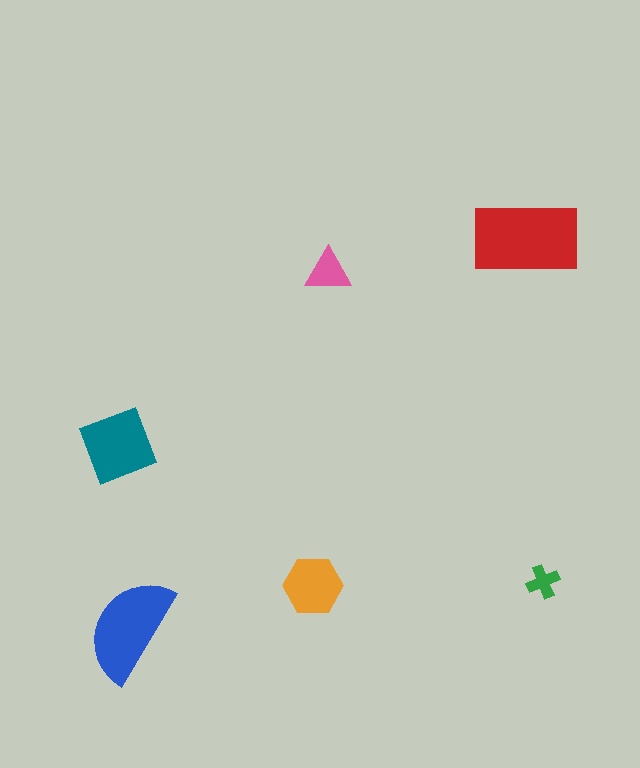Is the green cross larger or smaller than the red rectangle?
Smaller.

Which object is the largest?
The red rectangle.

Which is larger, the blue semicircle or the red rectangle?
The red rectangle.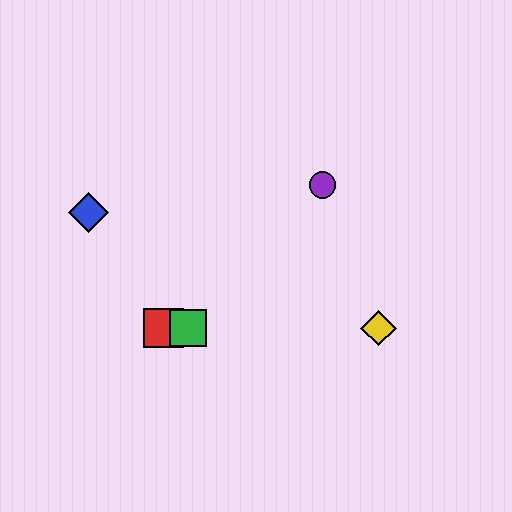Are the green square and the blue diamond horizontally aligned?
No, the green square is at y≈328 and the blue diamond is at y≈213.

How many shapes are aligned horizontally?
3 shapes (the red square, the green square, the yellow diamond) are aligned horizontally.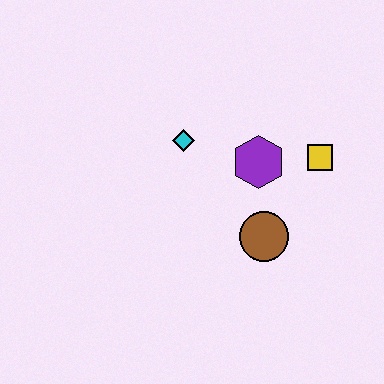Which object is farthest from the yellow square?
The cyan diamond is farthest from the yellow square.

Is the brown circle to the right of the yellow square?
No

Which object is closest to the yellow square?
The purple hexagon is closest to the yellow square.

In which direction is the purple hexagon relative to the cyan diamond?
The purple hexagon is to the right of the cyan diamond.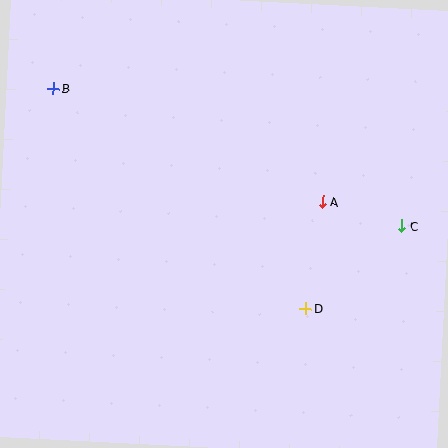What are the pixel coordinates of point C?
Point C is at (402, 226).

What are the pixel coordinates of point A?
Point A is at (322, 202).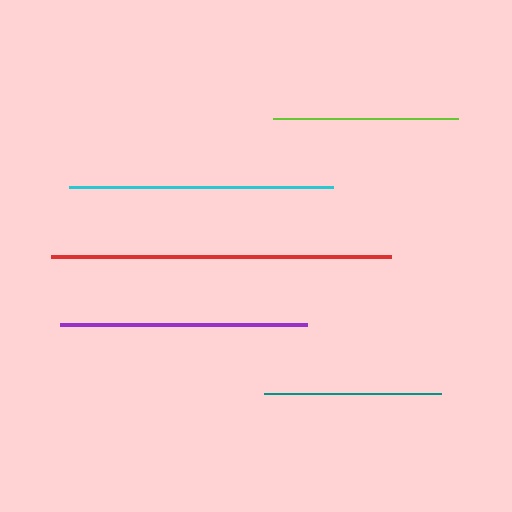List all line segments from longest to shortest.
From longest to shortest: red, cyan, purple, lime, teal.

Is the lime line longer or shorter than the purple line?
The purple line is longer than the lime line.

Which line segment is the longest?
The red line is the longest at approximately 340 pixels.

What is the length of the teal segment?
The teal segment is approximately 178 pixels long.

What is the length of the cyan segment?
The cyan segment is approximately 264 pixels long.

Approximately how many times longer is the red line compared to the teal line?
The red line is approximately 1.9 times the length of the teal line.